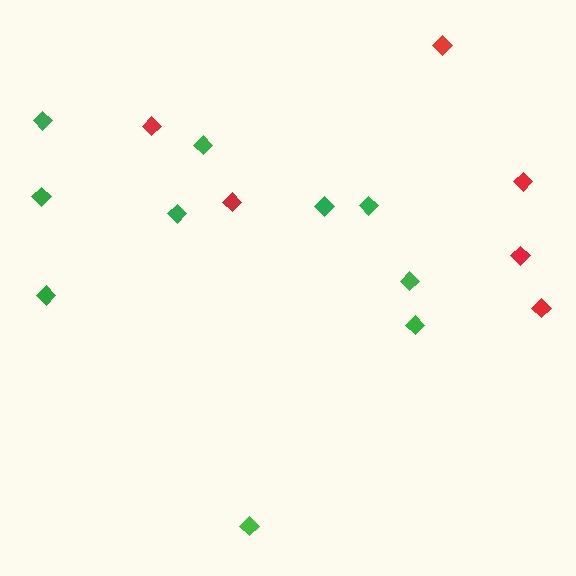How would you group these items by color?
There are 2 groups: one group of red diamonds (6) and one group of green diamonds (10).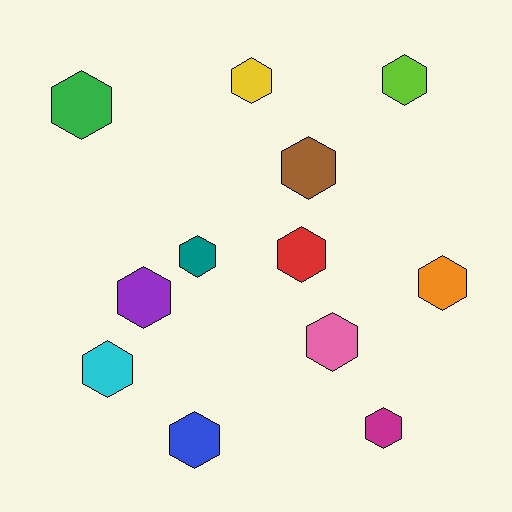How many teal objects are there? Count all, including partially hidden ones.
There is 1 teal object.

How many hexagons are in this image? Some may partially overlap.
There are 12 hexagons.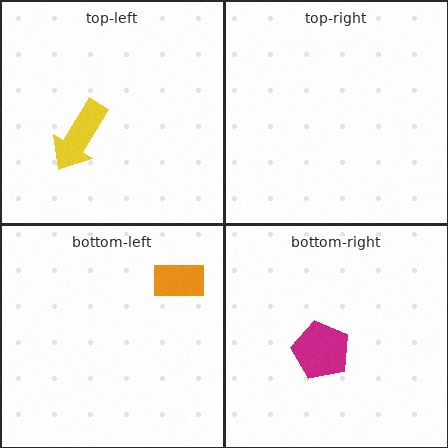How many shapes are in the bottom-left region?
1.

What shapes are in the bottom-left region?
The orange rectangle.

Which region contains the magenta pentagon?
The bottom-right region.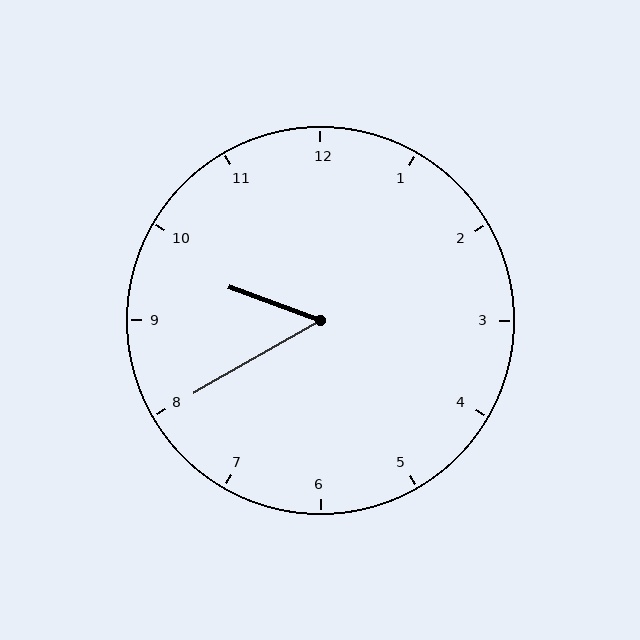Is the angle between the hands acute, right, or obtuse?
It is acute.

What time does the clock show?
9:40.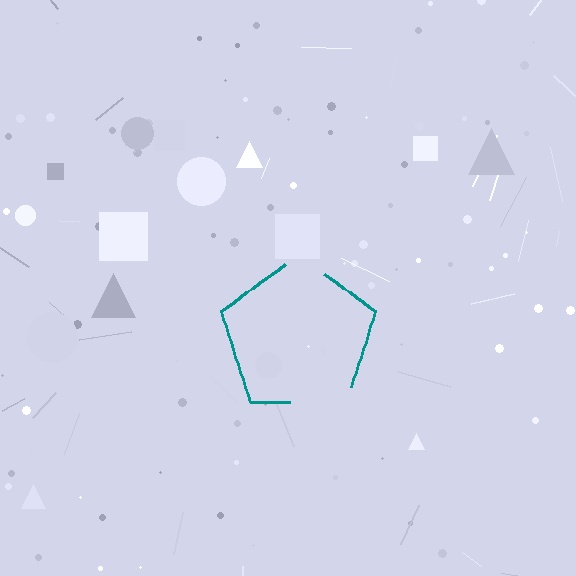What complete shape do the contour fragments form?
The contour fragments form a pentagon.